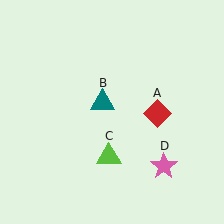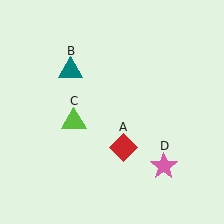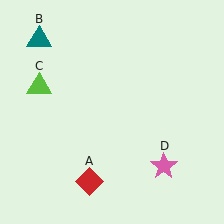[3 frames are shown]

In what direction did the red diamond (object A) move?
The red diamond (object A) moved down and to the left.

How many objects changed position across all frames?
3 objects changed position: red diamond (object A), teal triangle (object B), lime triangle (object C).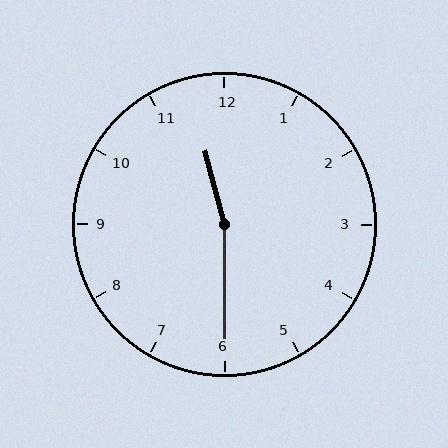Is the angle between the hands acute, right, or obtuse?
It is obtuse.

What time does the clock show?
11:30.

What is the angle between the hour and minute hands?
Approximately 165 degrees.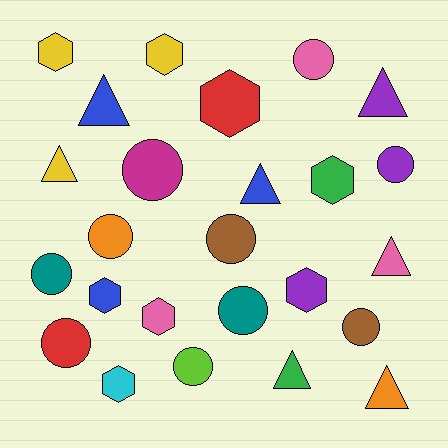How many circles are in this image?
There are 10 circles.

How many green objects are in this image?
There are 2 green objects.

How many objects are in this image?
There are 25 objects.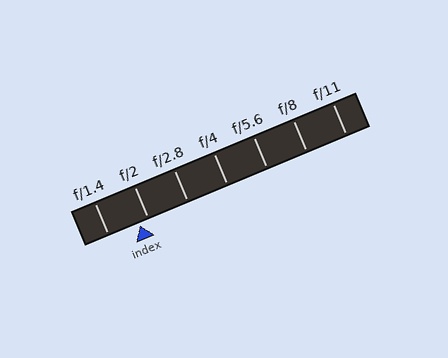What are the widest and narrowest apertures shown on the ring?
The widest aperture shown is f/1.4 and the narrowest is f/11.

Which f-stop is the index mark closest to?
The index mark is closest to f/2.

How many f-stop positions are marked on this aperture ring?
There are 7 f-stop positions marked.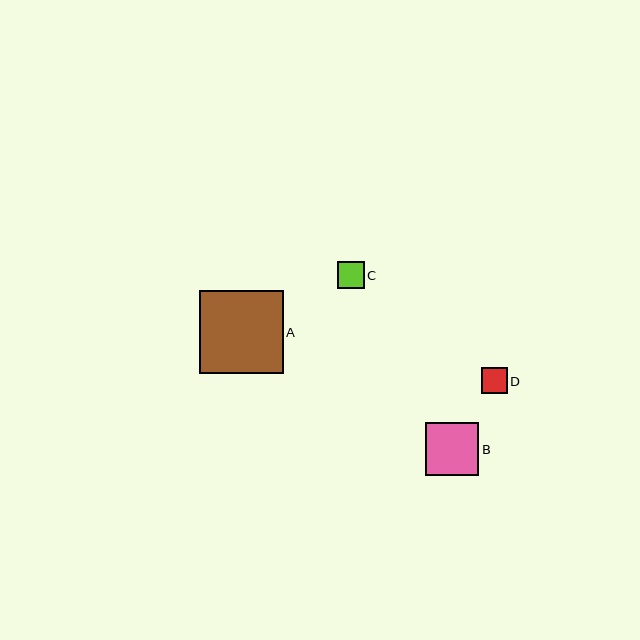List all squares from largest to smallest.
From largest to smallest: A, B, C, D.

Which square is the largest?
Square A is the largest with a size of approximately 84 pixels.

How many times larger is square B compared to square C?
Square B is approximately 2.0 times the size of square C.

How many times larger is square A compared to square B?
Square A is approximately 1.6 times the size of square B.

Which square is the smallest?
Square D is the smallest with a size of approximately 26 pixels.